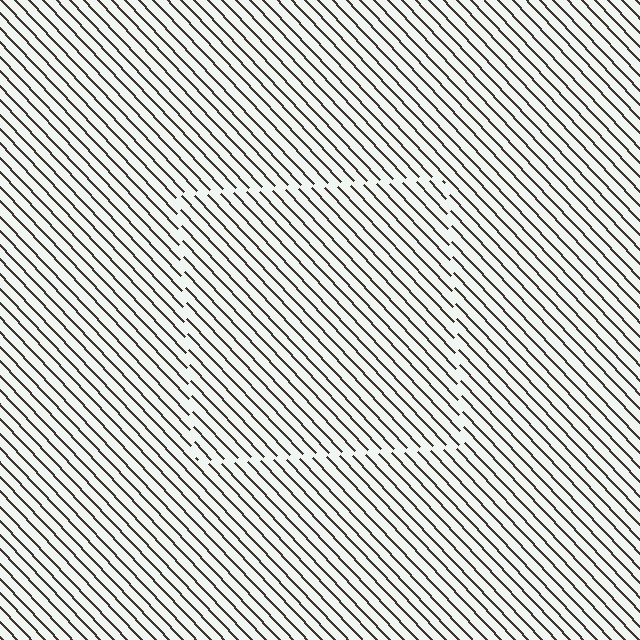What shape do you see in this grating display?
An illusory square. The interior of the shape contains the same grating, shifted by half a period — the contour is defined by the phase discontinuity where line-ends from the inner and outer gratings abut.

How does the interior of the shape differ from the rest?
The interior of the shape contains the same grating, shifted by half a period — the contour is defined by the phase discontinuity where line-ends from the inner and outer gratings abut.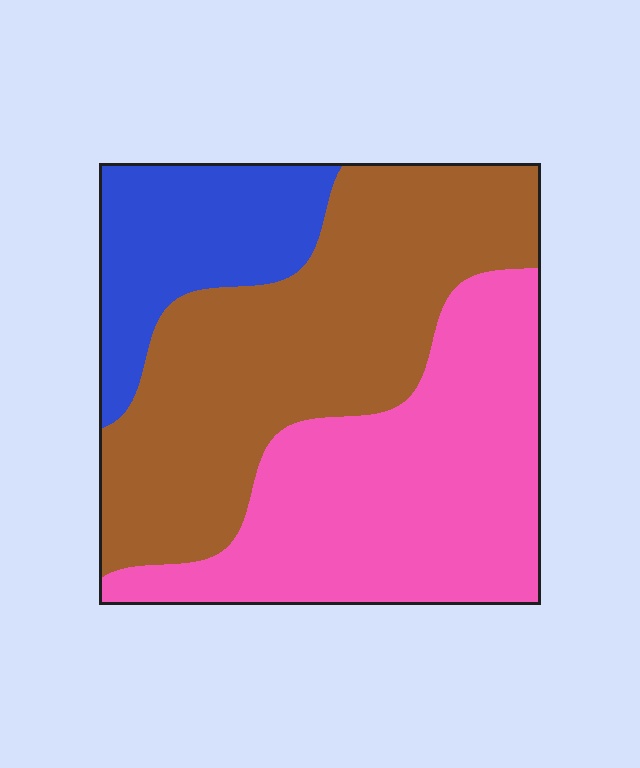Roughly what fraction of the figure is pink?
Pink takes up about two fifths (2/5) of the figure.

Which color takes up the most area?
Brown, at roughly 45%.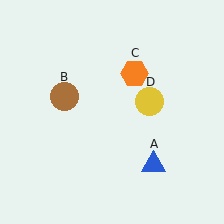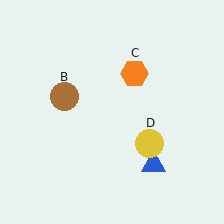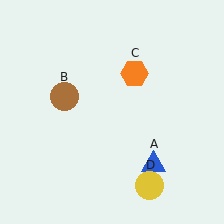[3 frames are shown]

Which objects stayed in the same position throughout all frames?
Blue triangle (object A) and brown circle (object B) and orange hexagon (object C) remained stationary.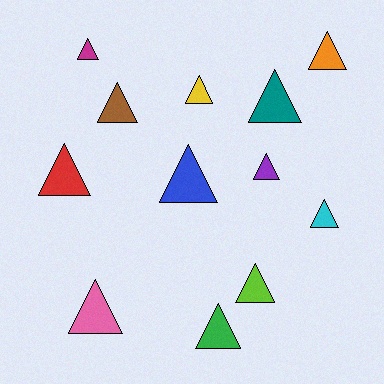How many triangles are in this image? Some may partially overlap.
There are 12 triangles.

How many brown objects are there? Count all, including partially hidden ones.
There is 1 brown object.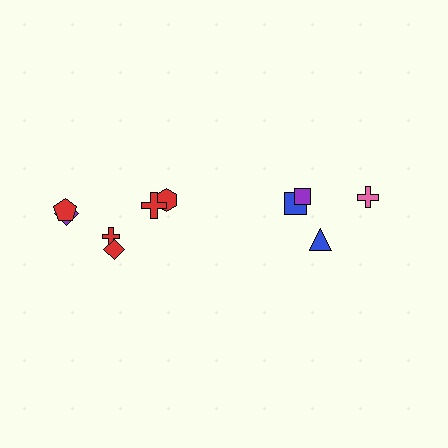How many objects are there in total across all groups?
There are 10 objects.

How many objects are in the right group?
There are 4 objects.